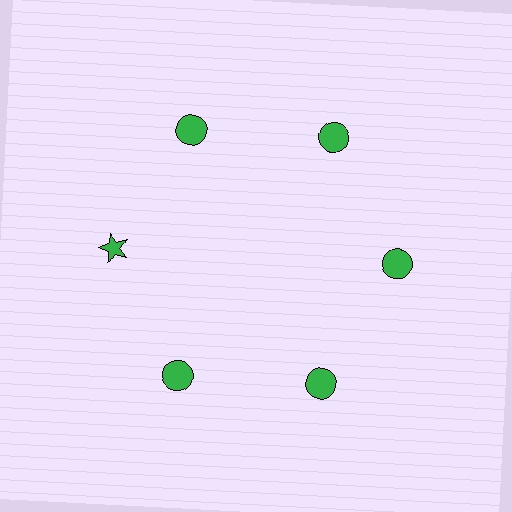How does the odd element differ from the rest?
It has a different shape: star instead of circle.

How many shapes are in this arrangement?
There are 6 shapes arranged in a ring pattern.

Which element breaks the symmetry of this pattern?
The green star at roughly the 9 o'clock position breaks the symmetry. All other shapes are green circles.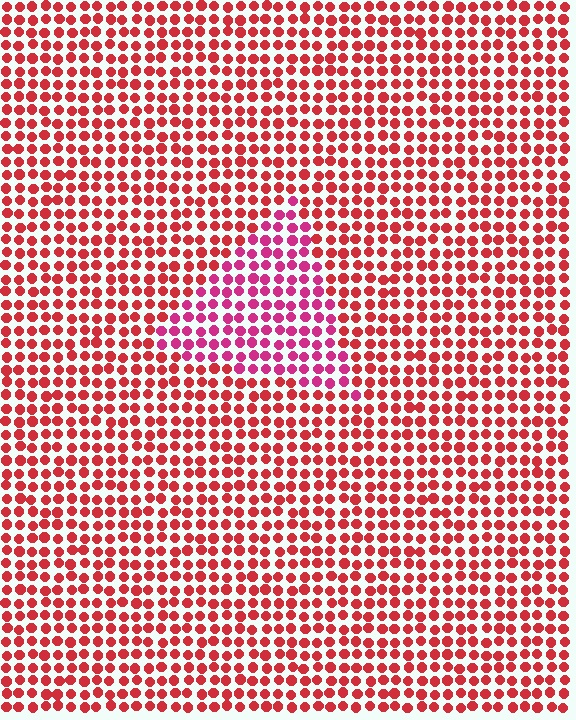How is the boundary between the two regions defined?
The boundary is defined purely by a slight shift in hue (about 30 degrees). Spacing, size, and orientation are identical on both sides.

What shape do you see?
I see a triangle.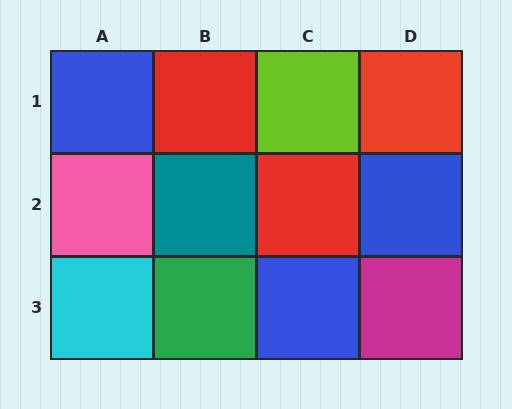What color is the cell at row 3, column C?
Blue.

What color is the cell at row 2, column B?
Teal.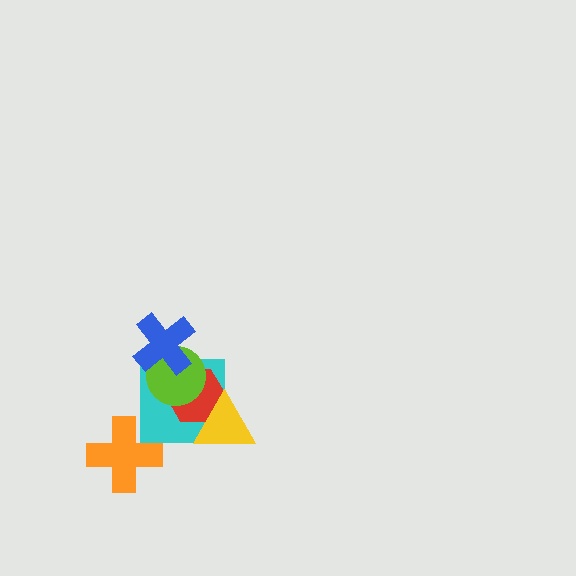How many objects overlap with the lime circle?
3 objects overlap with the lime circle.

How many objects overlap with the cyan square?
4 objects overlap with the cyan square.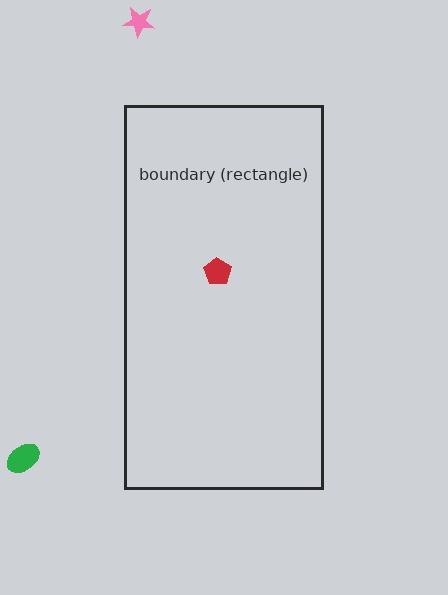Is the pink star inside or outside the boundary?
Outside.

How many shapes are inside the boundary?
1 inside, 2 outside.